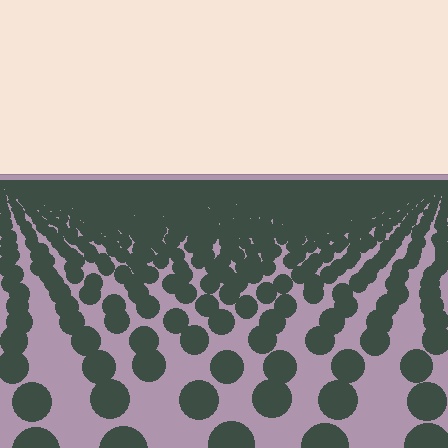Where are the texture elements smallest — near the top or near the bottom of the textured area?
Near the top.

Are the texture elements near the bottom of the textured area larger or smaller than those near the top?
Larger. Near the bottom, elements are closer to the viewer and appear at a bigger on-screen size.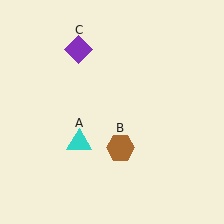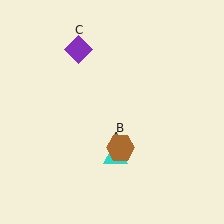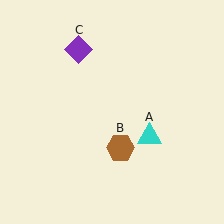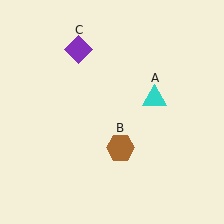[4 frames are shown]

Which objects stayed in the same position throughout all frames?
Brown hexagon (object B) and purple diamond (object C) remained stationary.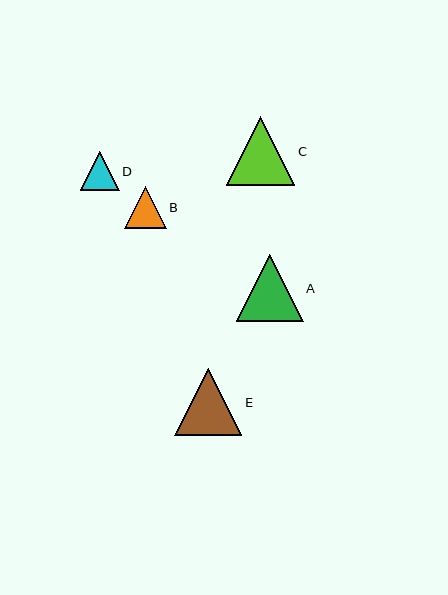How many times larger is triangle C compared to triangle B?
Triangle C is approximately 1.6 times the size of triangle B.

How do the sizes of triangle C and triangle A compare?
Triangle C and triangle A are approximately the same size.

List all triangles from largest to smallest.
From largest to smallest: C, A, E, B, D.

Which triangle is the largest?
Triangle C is the largest with a size of approximately 68 pixels.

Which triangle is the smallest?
Triangle D is the smallest with a size of approximately 39 pixels.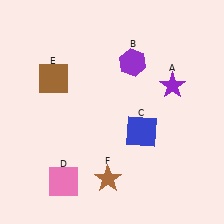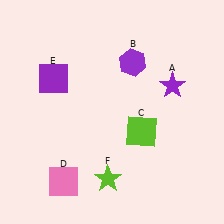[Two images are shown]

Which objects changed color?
C changed from blue to lime. E changed from brown to purple. F changed from brown to lime.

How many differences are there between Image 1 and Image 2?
There are 3 differences between the two images.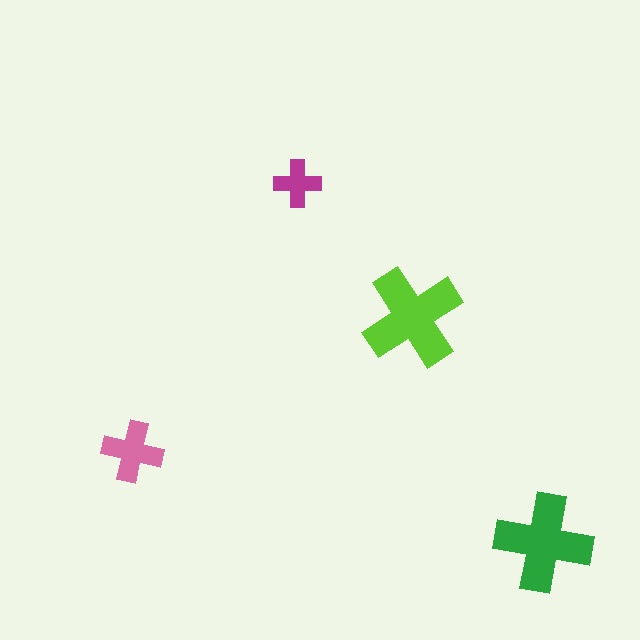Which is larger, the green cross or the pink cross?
The green one.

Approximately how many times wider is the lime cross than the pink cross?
About 1.5 times wider.